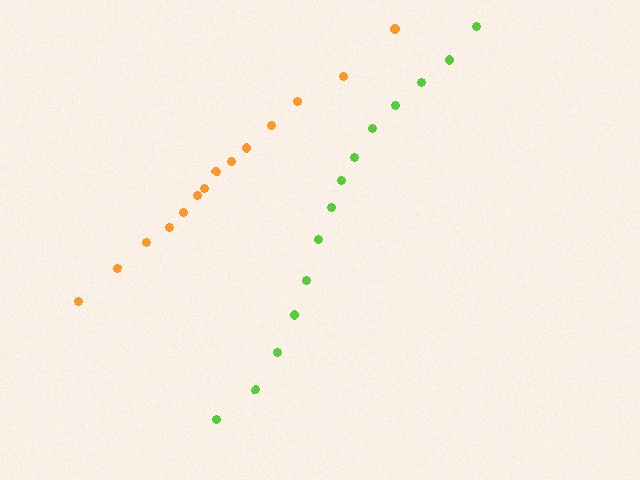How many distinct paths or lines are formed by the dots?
There are 2 distinct paths.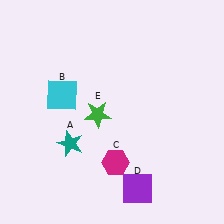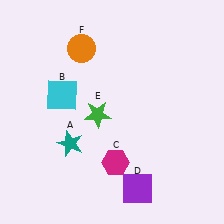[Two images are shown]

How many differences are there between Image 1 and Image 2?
There is 1 difference between the two images.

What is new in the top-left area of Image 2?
An orange circle (F) was added in the top-left area of Image 2.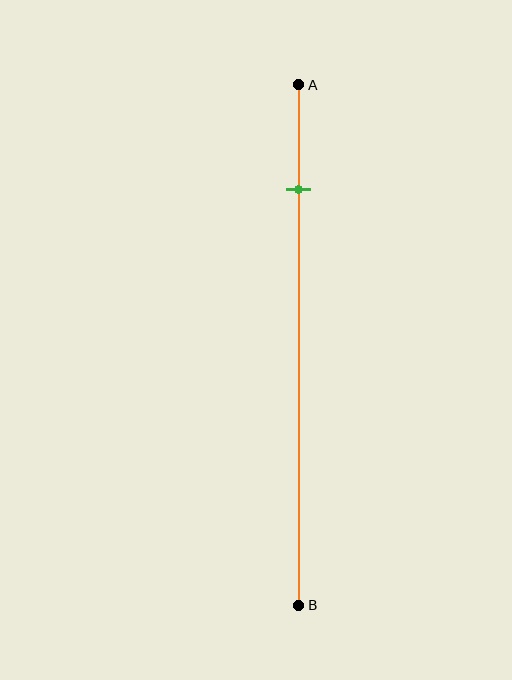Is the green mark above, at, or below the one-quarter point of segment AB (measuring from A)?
The green mark is above the one-quarter point of segment AB.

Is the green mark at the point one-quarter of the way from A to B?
No, the mark is at about 20% from A, not at the 25% one-quarter point.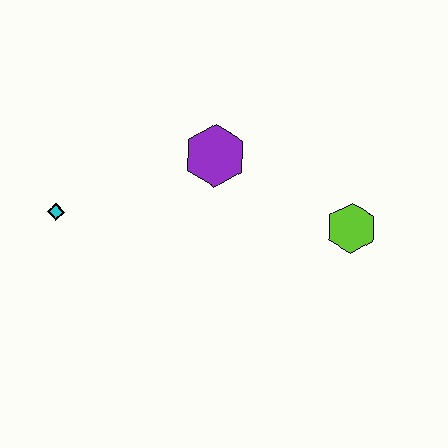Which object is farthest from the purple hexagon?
The cyan diamond is farthest from the purple hexagon.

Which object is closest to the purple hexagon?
The lime hexagon is closest to the purple hexagon.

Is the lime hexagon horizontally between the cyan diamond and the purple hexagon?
No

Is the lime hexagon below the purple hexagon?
Yes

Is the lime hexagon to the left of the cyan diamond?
No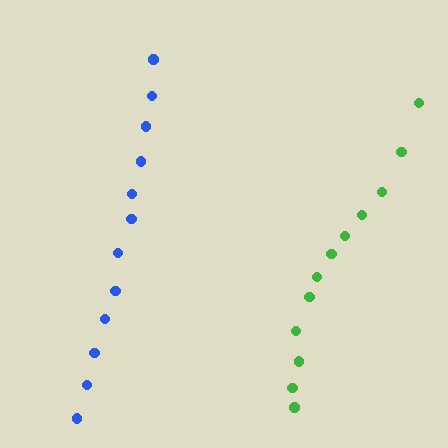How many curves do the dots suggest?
There are 2 distinct paths.